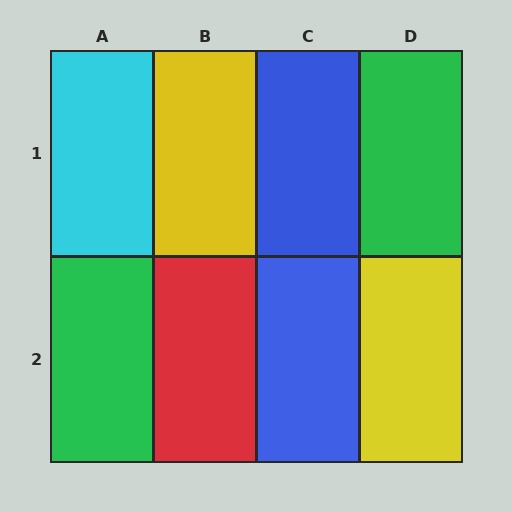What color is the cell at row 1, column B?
Yellow.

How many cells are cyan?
1 cell is cyan.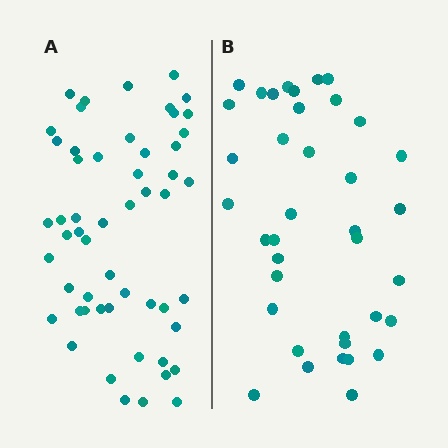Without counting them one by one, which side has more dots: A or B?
Region A (the left region) has more dots.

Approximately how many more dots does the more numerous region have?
Region A has approximately 15 more dots than region B.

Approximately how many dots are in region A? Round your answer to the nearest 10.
About 50 dots. (The exact count is 54, which rounds to 50.)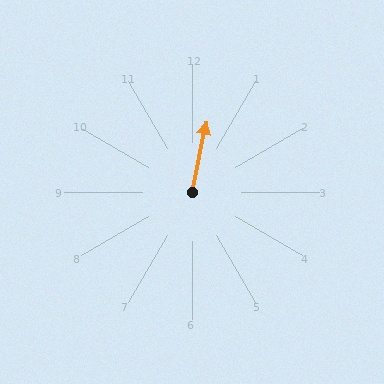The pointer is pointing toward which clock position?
Roughly 12 o'clock.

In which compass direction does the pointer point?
North.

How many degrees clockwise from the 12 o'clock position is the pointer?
Approximately 12 degrees.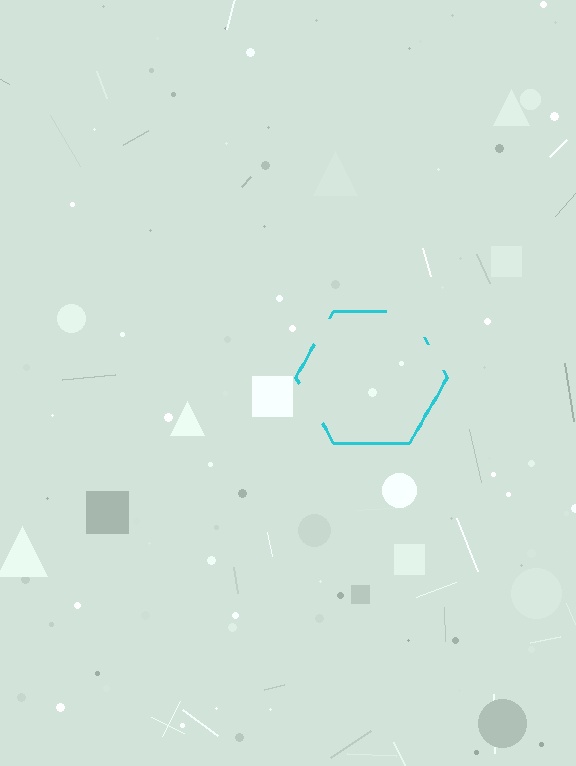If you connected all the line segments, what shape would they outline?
They would outline a hexagon.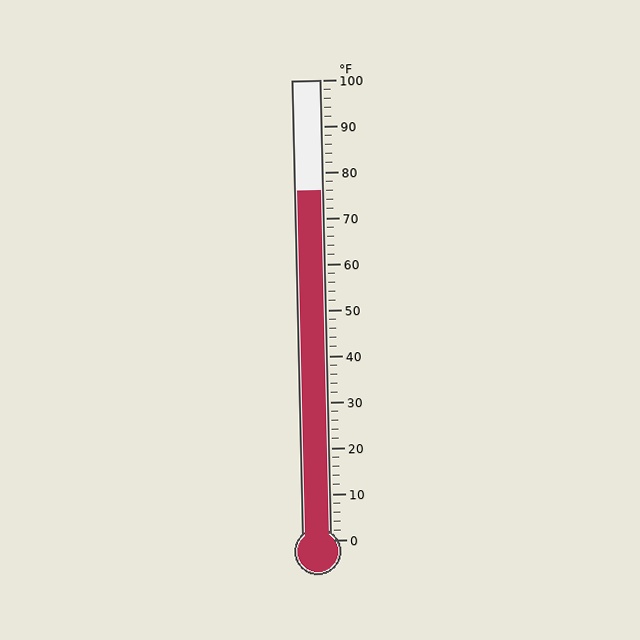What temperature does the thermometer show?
The thermometer shows approximately 76°F.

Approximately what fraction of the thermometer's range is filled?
The thermometer is filled to approximately 75% of its range.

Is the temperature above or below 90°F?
The temperature is below 90°F.